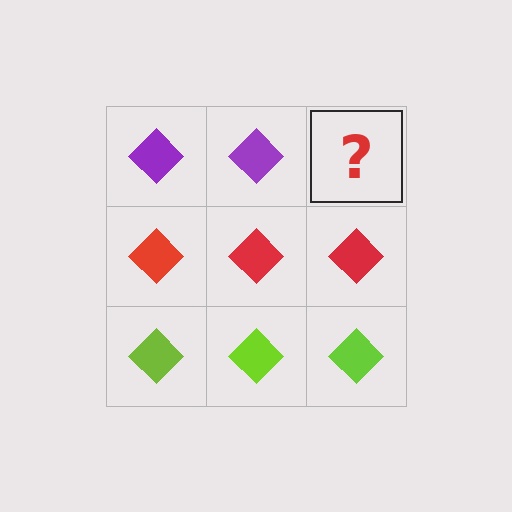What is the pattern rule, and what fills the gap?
The rule is that each row has a consistent color. The gap should be filled with a purple diamond.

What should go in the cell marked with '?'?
The missing cell should contain a purple diamond.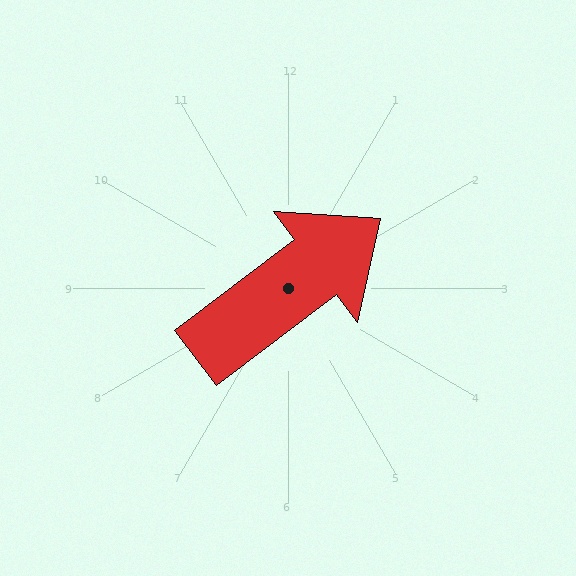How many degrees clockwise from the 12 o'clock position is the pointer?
Approximately 53 degrees.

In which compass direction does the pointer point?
Northeast.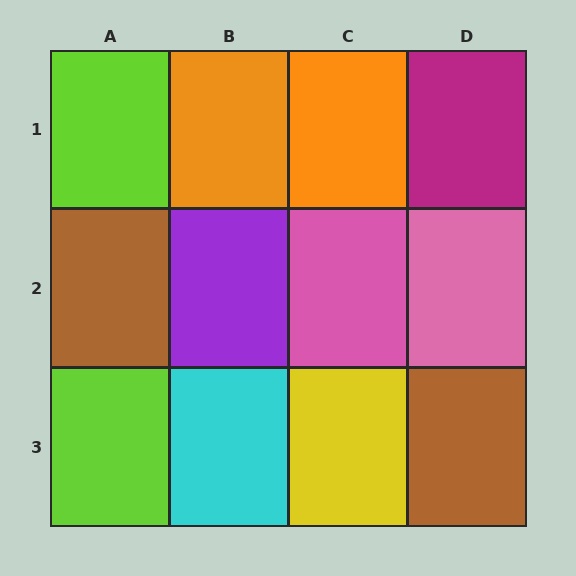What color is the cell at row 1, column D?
Magenta.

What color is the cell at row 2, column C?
Pink.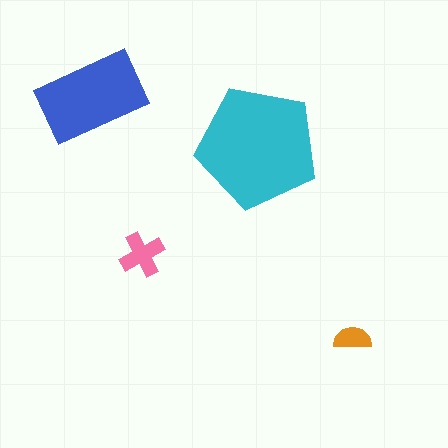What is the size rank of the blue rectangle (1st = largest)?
2nd.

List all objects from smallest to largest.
The orange semicircle, the pink cross, the blue rectangle, the cyan pentagon.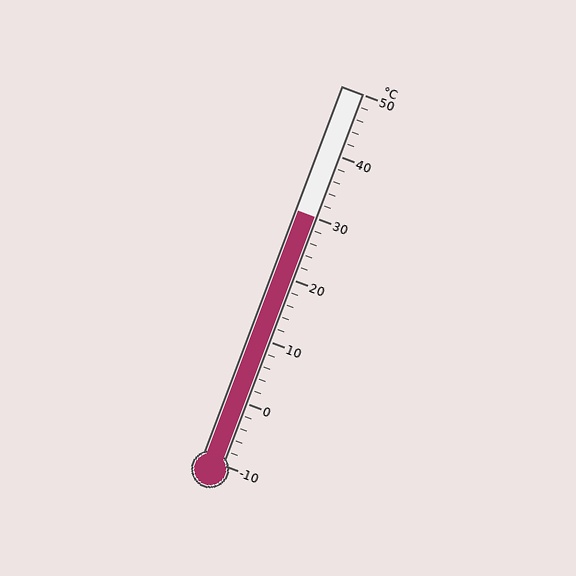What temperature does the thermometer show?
The thermometer shows approximately 30°C.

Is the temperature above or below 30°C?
The temperature is at 30°C.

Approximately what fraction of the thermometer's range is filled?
The thermometer is filled to approximately 65% of its range.